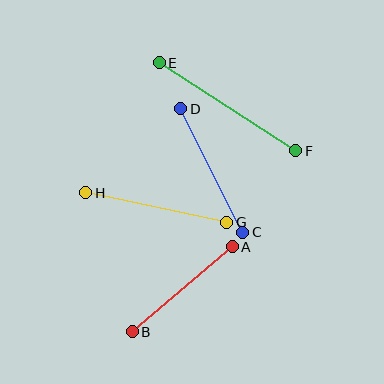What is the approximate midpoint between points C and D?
The midpoint is at approximately (212, 171) pixels.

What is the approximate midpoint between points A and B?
The midpoint is at approximately (182, 289) pixels.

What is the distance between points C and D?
The distance is approximately 138 pixels.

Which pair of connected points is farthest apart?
Points E and F are farthest apart.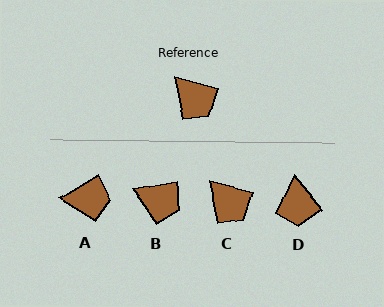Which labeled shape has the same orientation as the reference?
C.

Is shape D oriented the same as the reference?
No, it is off by about 37 degrees.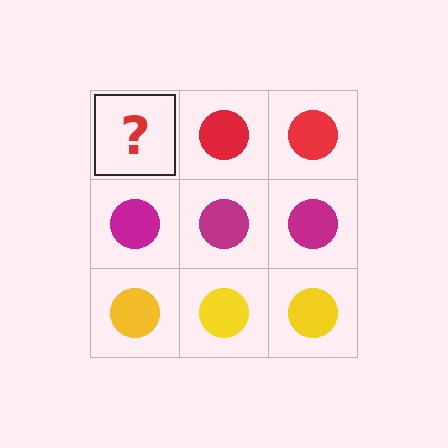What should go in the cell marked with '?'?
The missing cell should contain a red circle.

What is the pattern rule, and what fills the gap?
The rule is that each row has a consistent color. The gap should be filled with a red circle.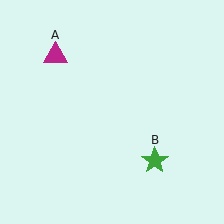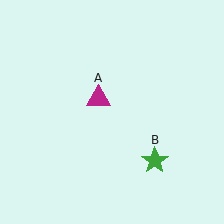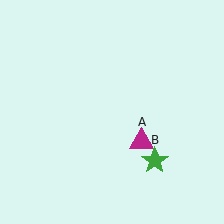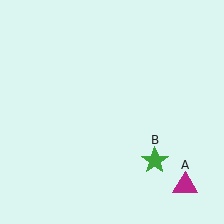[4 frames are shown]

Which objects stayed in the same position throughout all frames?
Green star (object B) remained stationary.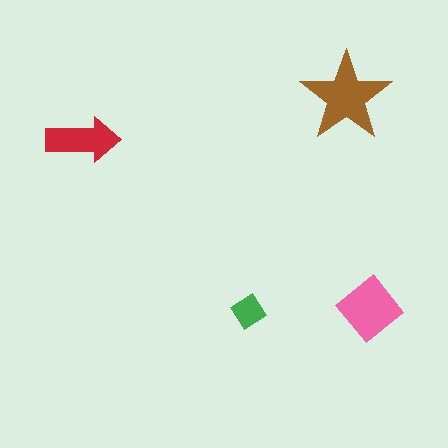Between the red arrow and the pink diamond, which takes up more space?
The pink diamond.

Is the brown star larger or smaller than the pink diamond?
Larger.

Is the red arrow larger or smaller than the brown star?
Smaller.